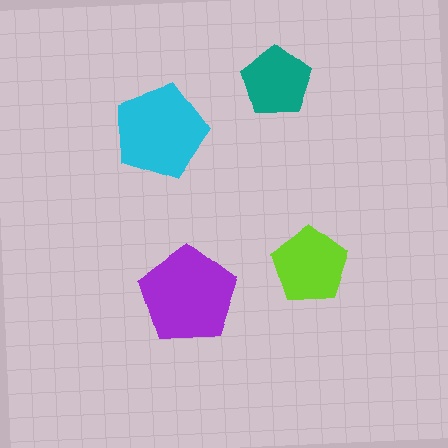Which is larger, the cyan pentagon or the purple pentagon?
The purple one.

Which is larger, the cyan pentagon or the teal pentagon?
The cyan one.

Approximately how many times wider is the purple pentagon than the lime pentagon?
About 1.5 times wider.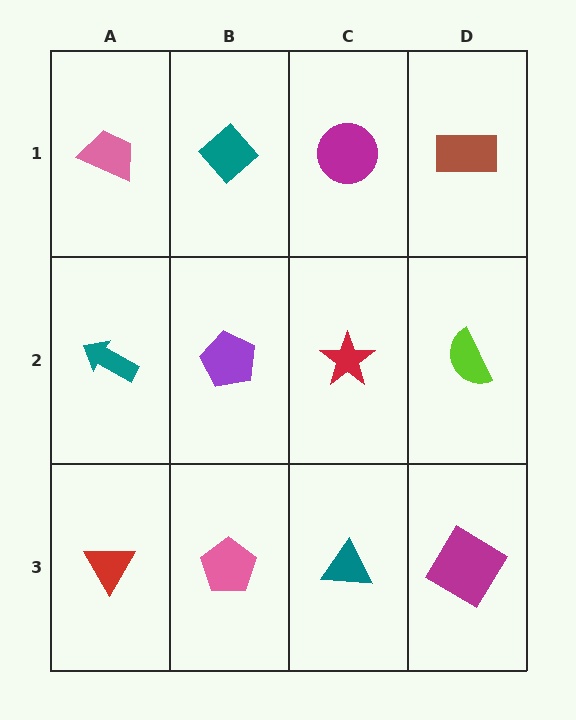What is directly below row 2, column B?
A pink pentagon.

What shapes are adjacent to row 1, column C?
A red star (row 2, column C), a teal diamond (row 1, column B), a brown rectangle (row 1, column D).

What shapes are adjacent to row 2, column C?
A magenta circle (row 1, column C), a teal triangle (row 3, column C), a purple pentagon (row 2, column B), a lime semicircle (row 2, column D).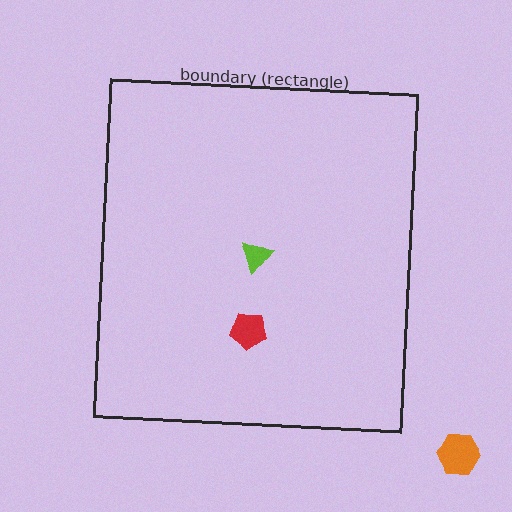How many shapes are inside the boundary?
2 inside, 1 outside.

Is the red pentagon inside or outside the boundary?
Inside.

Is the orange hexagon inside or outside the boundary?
Outside.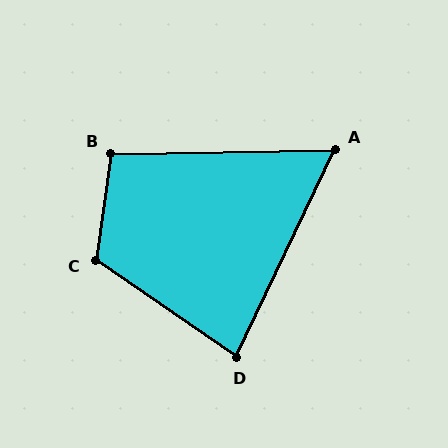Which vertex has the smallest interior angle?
A, at approximately 64 degrees.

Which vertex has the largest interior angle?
C, at approximately 116 degrees.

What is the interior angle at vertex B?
Approximately 99 degrees (obtuse).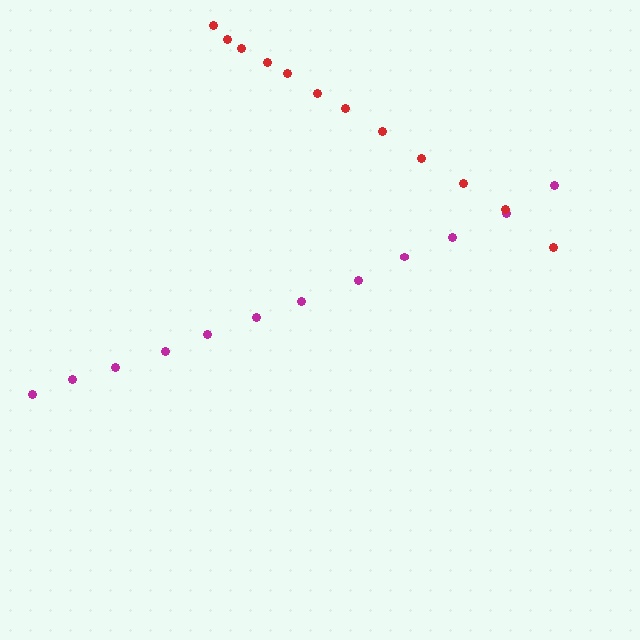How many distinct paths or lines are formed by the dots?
There are 2 distinct paths.